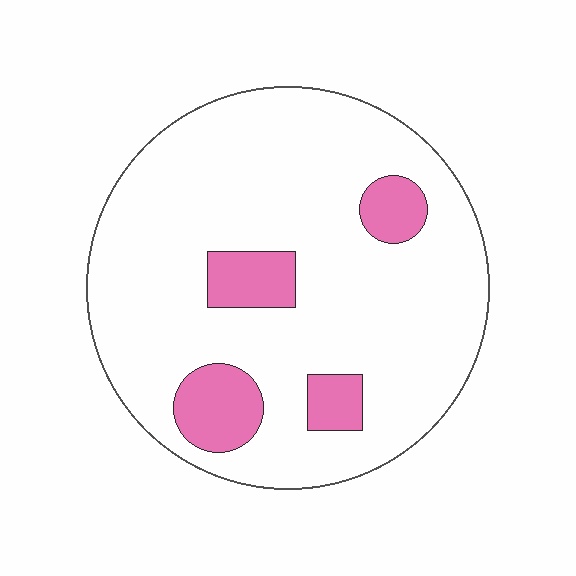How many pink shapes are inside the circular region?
4.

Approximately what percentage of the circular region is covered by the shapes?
Approximately 15%.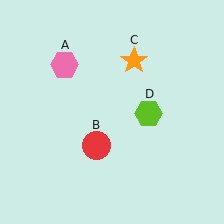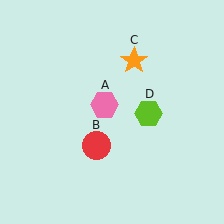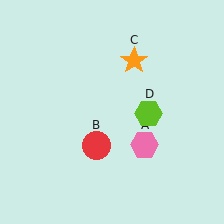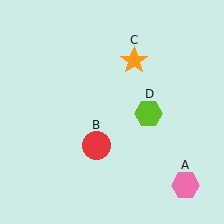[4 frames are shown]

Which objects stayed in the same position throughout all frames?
Red circle (object B) and orange star (object C) and lime hexagon (object D) remained stationary.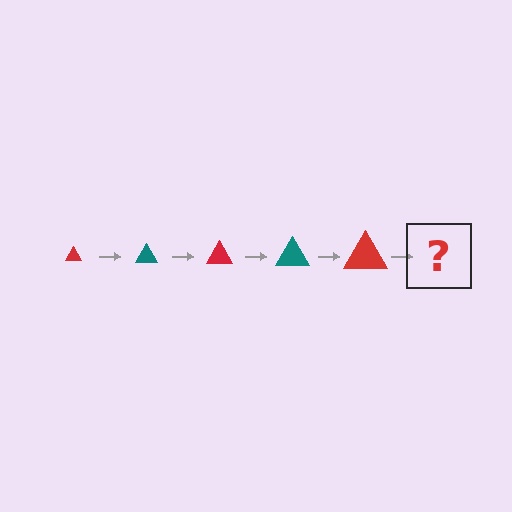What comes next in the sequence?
The next element should be a teal triangle, larger than the previous one.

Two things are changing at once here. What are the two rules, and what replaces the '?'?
The two rules are that the triangle grows larger each step and the color cycles through red and teal. The '?' should be a teal triangle, larger than the previous one.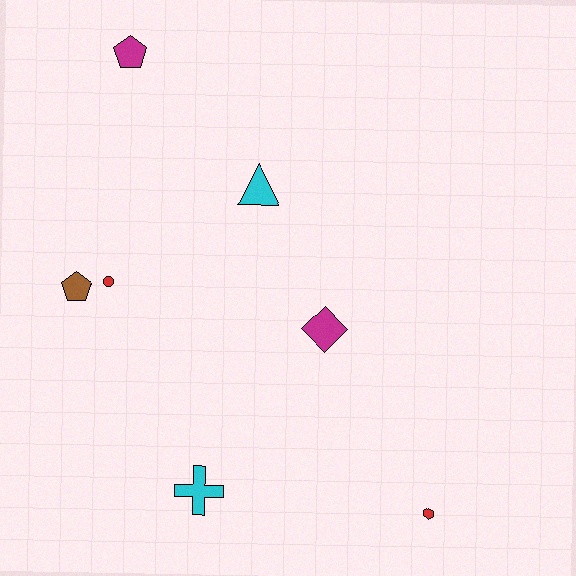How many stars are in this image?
There are no stars.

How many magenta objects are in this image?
There are 2 magenta objects.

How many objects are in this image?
There are 7 objects.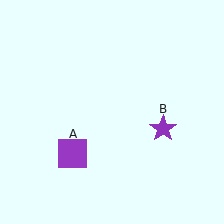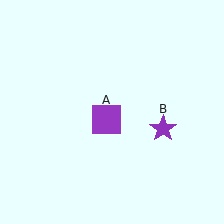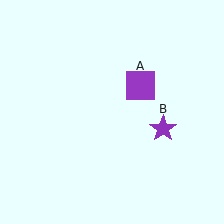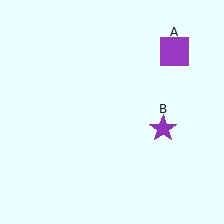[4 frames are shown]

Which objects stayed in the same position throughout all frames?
Purple star (object B) remained stationary.